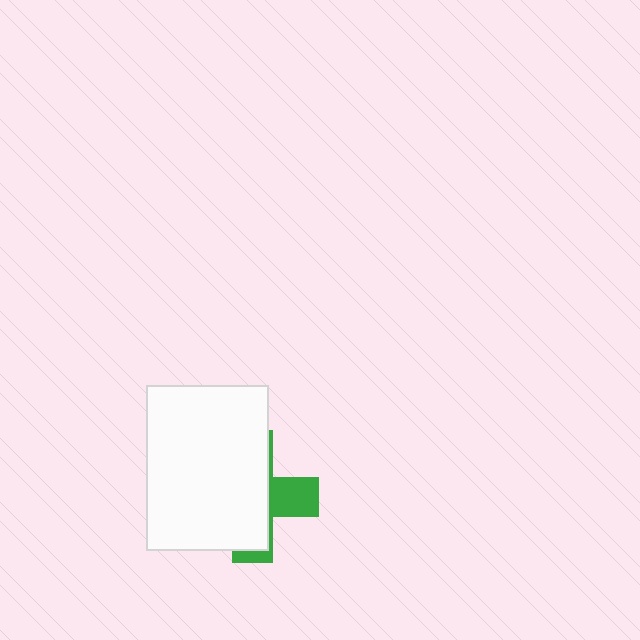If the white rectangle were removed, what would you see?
You would see the complete green cross.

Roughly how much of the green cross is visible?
A small part of it is visible (roughly 30%).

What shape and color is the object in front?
The object in front is a white rectangle.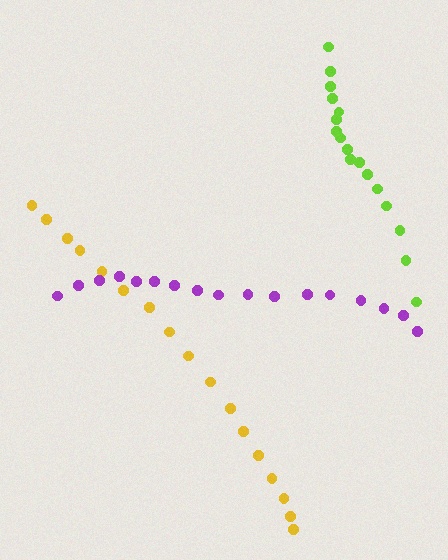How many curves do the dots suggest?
There are 3 distinct paths.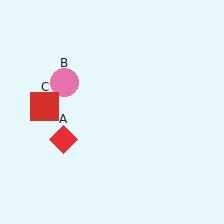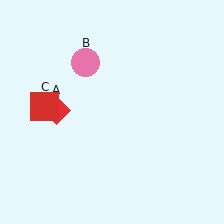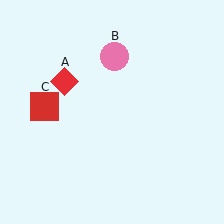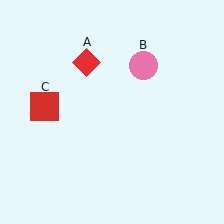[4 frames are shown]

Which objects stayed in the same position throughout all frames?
Red square (object C) remained stationary.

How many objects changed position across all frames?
2 objects changed position: red diamond (object A), pink circle (object B).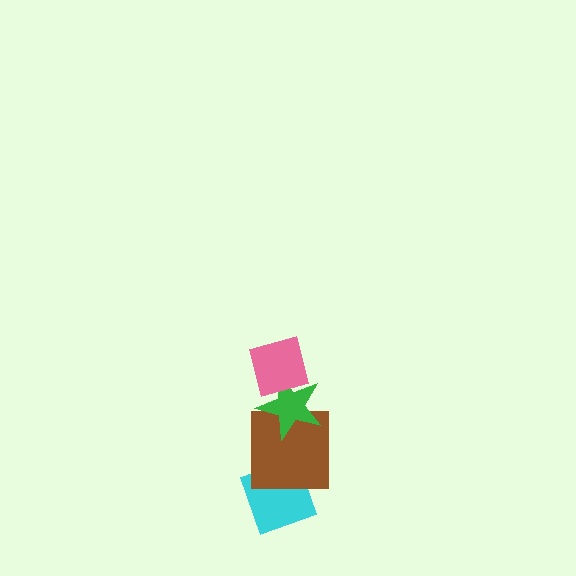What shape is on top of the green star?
The pink diamond is on top of the green star.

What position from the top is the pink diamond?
The pink diamond is 1st from the top.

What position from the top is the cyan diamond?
The cyan diamond is 4th from the top.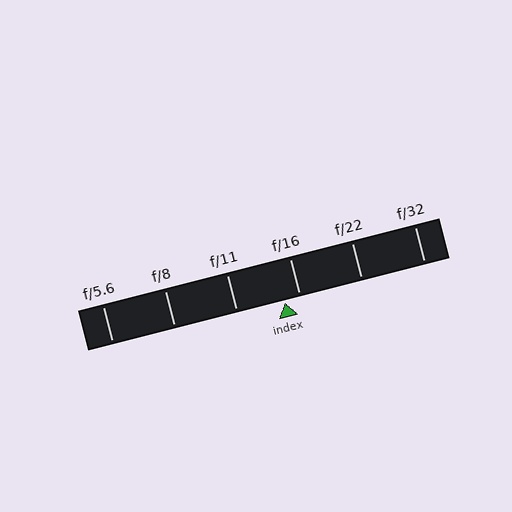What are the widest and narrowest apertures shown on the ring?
The widest aperture shown is f/5.6 and the narrowest is f/32.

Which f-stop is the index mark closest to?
The index mark is closest to f/16.